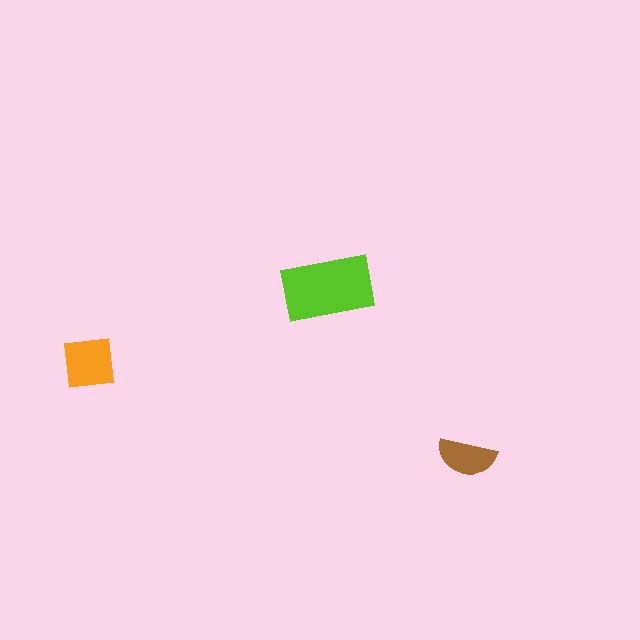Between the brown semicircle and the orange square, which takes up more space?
The orange square.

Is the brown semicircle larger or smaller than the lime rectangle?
Smaller.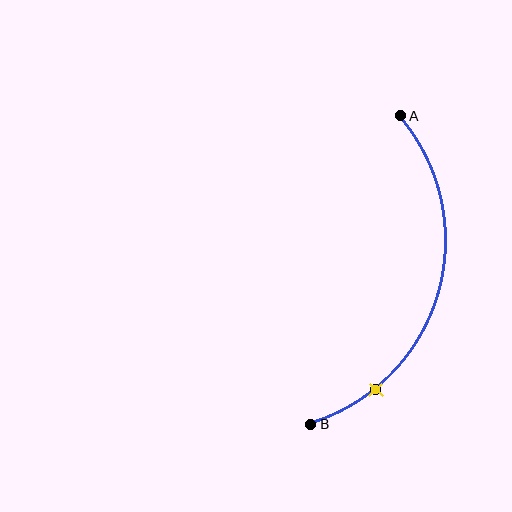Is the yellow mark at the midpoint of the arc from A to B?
No. The yellow mark lies on the arc but is closer to endpoint B. The arc midpoint would be at the point on the curve equidistant along the arc from both A and B.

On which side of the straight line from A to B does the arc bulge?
The arc bulges to the right of the straight line connecting A and B.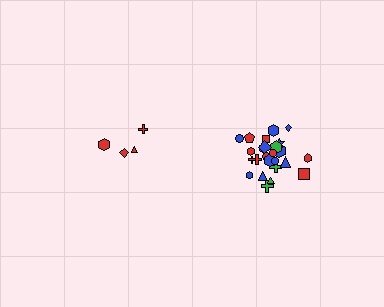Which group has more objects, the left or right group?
The right group.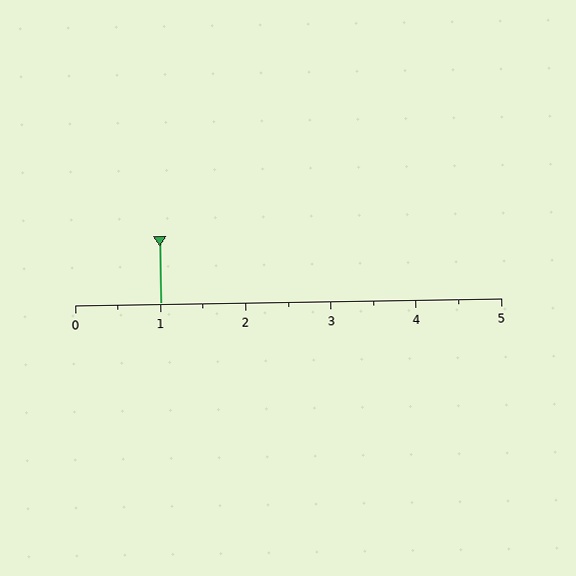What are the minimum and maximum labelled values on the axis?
The axis runs from 0 to 5.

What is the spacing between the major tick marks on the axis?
The major ticks are spaced 1 apart.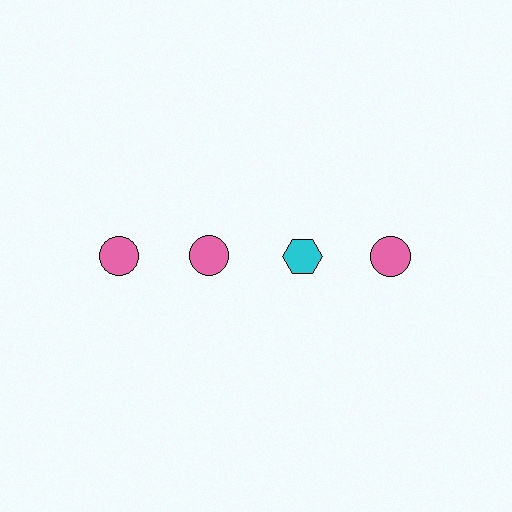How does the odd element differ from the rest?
It differs in both color (cyan instead of pink) and shape (hexagon instead of circle).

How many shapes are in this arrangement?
There are 4 shapes arranged in a grid pattern.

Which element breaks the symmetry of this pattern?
The cyan hexagon in the top row, center column breaks the symmetry. All other shapes are pink circles.